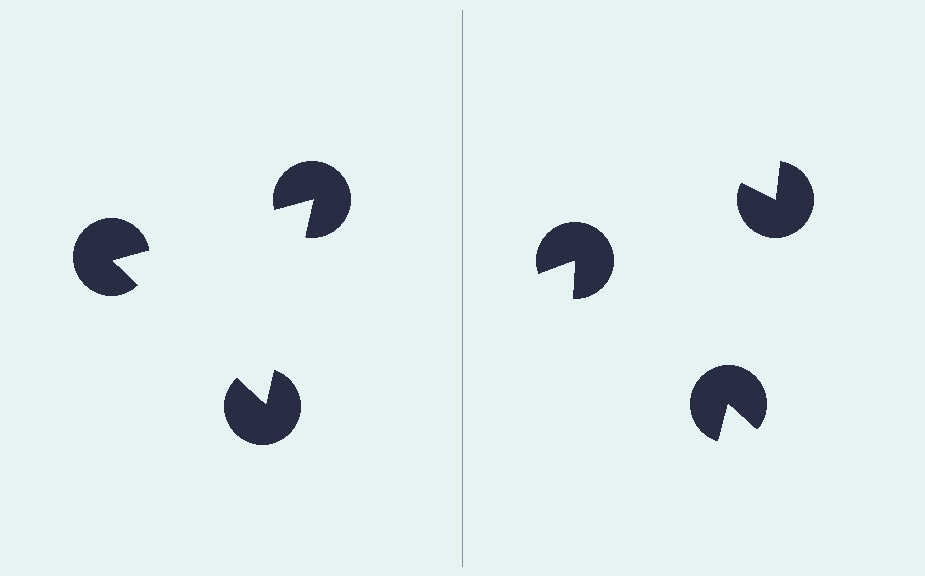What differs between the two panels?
The pac-man discs are positioned identically on both sides; only the wedge orientations differ. On the left they align to a triangle; on the right they are misaligned.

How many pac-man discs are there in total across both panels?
6 — 3 on each side.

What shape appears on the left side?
An illusory triangle.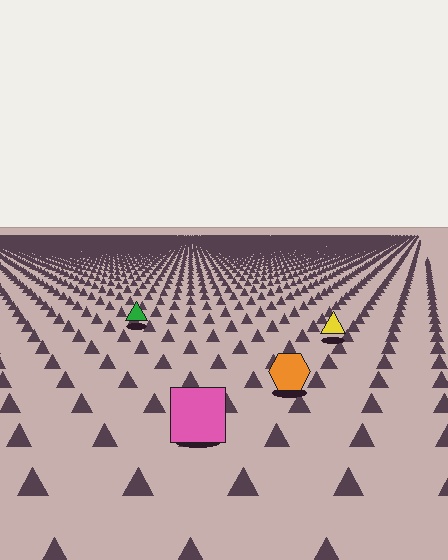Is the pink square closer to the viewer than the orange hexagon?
Yes. The pink square is closer — you can tell from the texture gradient: the ground texture is coarser near it.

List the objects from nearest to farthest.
From nearest to farthest: the pink square, the orange hexagon, the yellow triangle, the green triangle.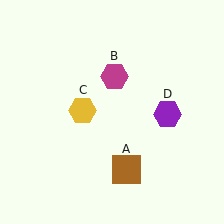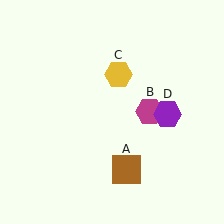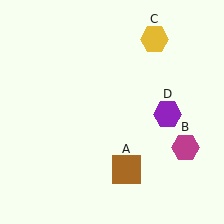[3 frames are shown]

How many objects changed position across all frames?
2 objects changed position: magenta hexagon (object B), yellow hexagon (object C).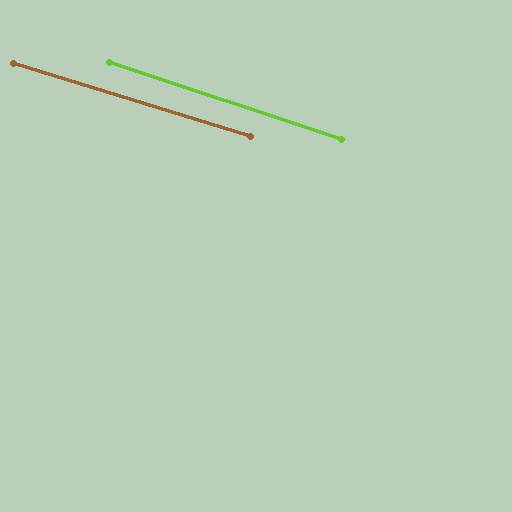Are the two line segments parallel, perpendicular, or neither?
Parallel — their directions differ by only 1.2°.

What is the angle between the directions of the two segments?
Approximately 1 degree.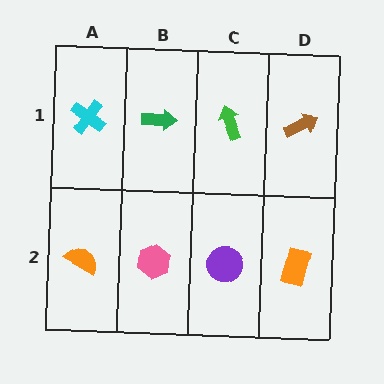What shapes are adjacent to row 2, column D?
A brown arrow (row 1, column D), a purple circle (row 2, column C).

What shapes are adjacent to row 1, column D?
An orange rectangle (row 2, column D), a green arrow (row 1, column C).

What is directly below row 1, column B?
A pink hexagon.